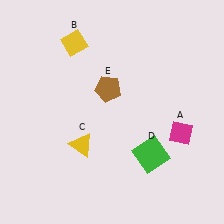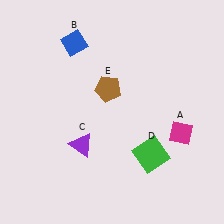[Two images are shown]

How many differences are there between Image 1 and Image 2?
There are 2 differences between the two images.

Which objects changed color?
B changed from yellow to blue. C changed from yellow to purple.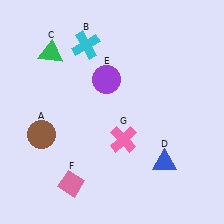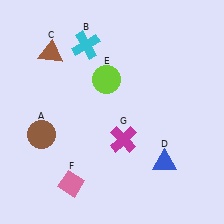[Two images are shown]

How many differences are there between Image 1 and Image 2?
There are 3 differences between the two images.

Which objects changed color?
C changed from green to brown. E changed from purple to lime. G changed from pink to magenta.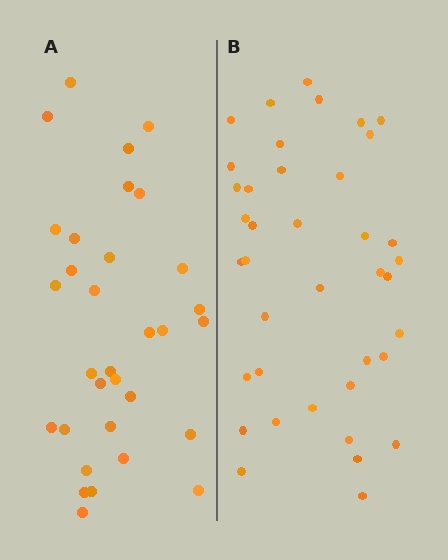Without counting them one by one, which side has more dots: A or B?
Region B (the right region) has more dots.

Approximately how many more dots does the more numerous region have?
Region B has roughly 8 or so more dots than region A.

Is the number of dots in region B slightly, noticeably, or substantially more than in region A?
Region B has only slightly more — the two regions are fairly close. The ratio is roughly 1.2 to 1.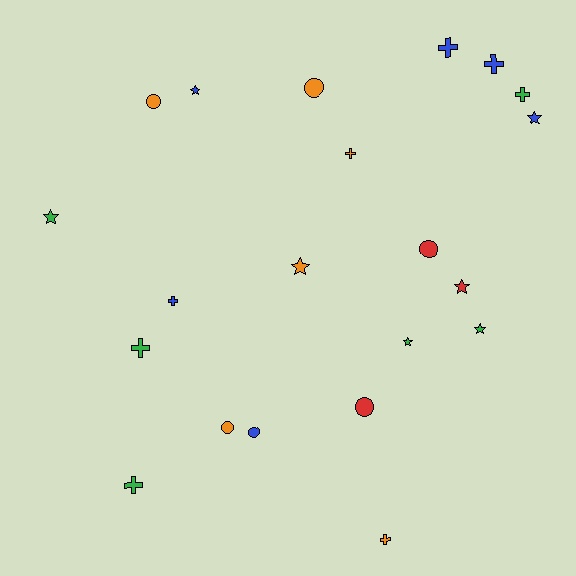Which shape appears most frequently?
Cross, with 8 objects.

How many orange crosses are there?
There are 2 orange crosses.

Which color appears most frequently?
Blue, with 6 objects.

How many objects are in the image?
There are 21 objects.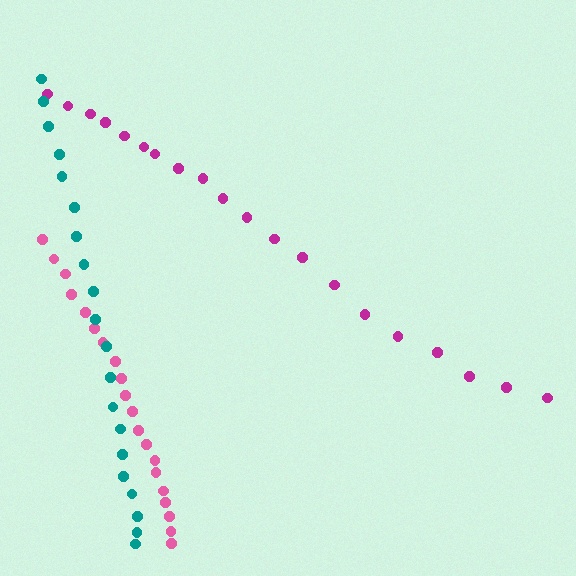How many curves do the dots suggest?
There are 3 distinct paths.